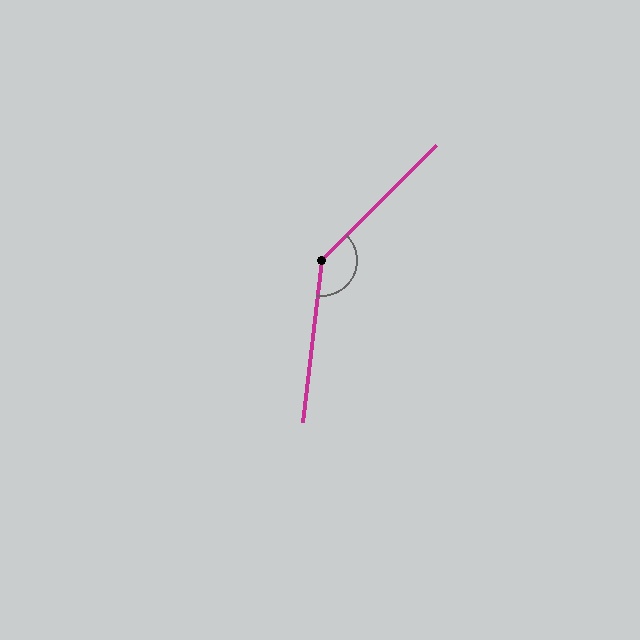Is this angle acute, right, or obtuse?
It is obtuse.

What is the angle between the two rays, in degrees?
Approximately 142 degrees.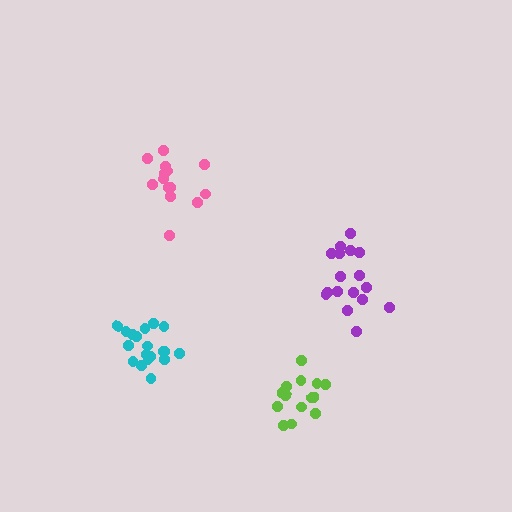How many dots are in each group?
Group 1: 17 dots, Group 2: 14 dots, Group 3: 14 dots, Group 4: 19 dots (64 total).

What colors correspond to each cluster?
The clusters are colored: purple, lime, pink, cyan.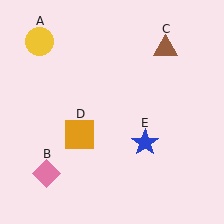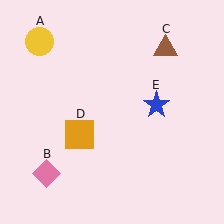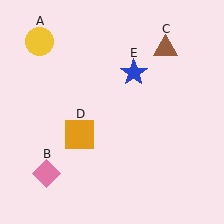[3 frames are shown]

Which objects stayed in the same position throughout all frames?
Yellow circle (object A) and pink diamond (object B) and brown triangle (object C) and orange square (object D) remained stationary.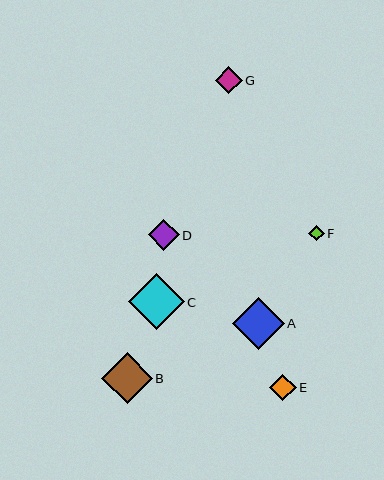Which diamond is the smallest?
Diamond F is the smallest with a size of approximately 16 pixels.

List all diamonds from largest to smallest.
From largest to smallest: C, A, B, D, G, E, F.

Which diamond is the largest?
Diamond C is the largest with a size of approximately 56 pixels.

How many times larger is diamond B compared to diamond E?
Diamond B is approximately 1.9 times the size of diamond E.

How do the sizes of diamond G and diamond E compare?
Diamond G and diamond E are approximately the same size.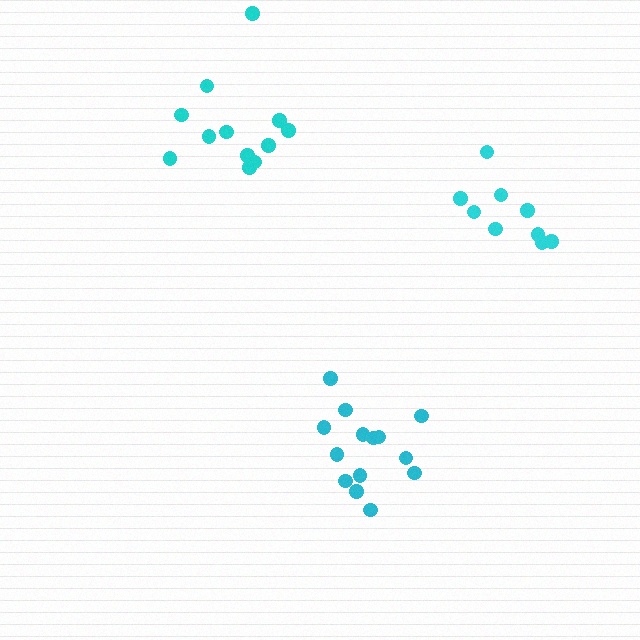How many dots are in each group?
Group 1: 14 dots, Group 2: 12 dots, Group 3: 9 dots (35 total).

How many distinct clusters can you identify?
There are 3 distinct clusters.